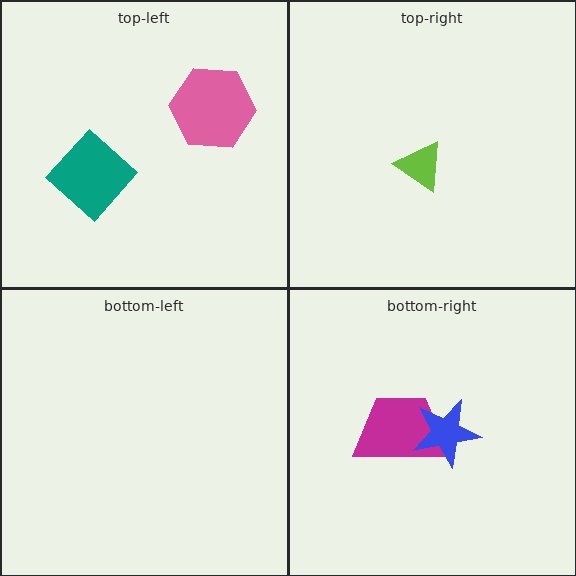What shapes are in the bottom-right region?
The magenta trapezoid, the blue star.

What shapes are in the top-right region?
The lime triangle.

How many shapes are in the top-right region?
1.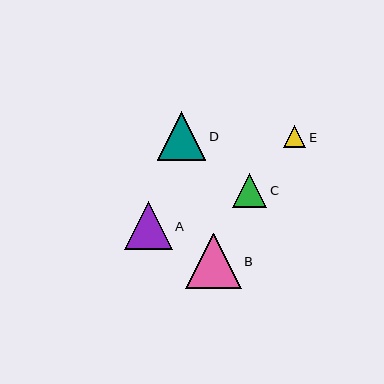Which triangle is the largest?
Triangle B is the largest with a size of approximately 56 pixels.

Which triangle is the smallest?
Triangle E is the smallest with a size of approximately 23 pixels.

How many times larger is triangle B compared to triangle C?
Triangle B is approximately 1.6 times the size of triangle C.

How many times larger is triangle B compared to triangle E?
Triangle B is approximately 2.5 times the size of triangle E.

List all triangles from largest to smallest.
From largest to smallest: B, D, A, C, E.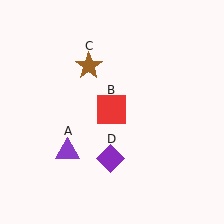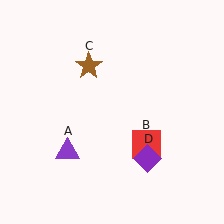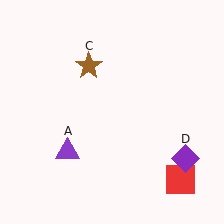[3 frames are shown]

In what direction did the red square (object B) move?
The red square (object B) moved down and to the right.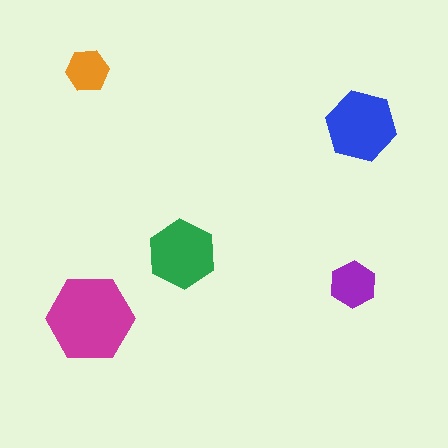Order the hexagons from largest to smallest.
the magenta one, the blue one, the green one, the purple one, the orange one.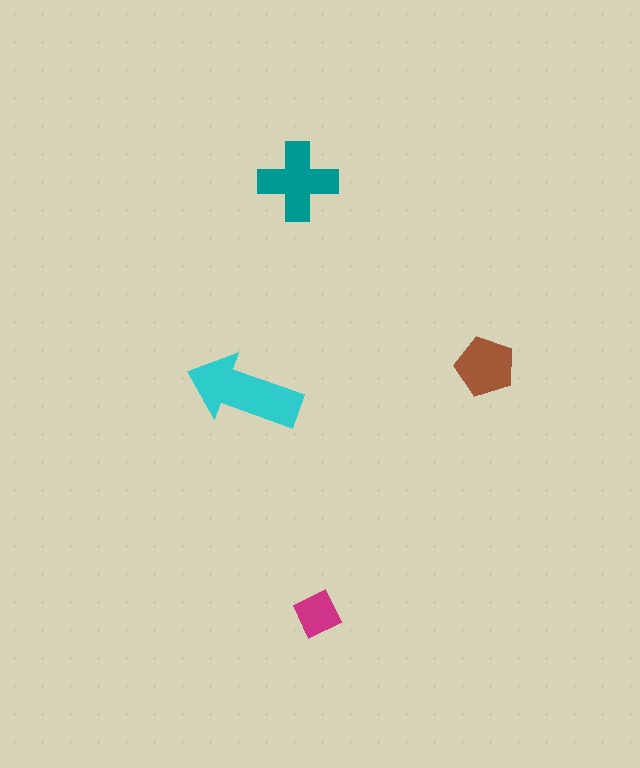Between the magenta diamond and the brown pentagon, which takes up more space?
The brown pentagon.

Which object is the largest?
The cyan arrow.